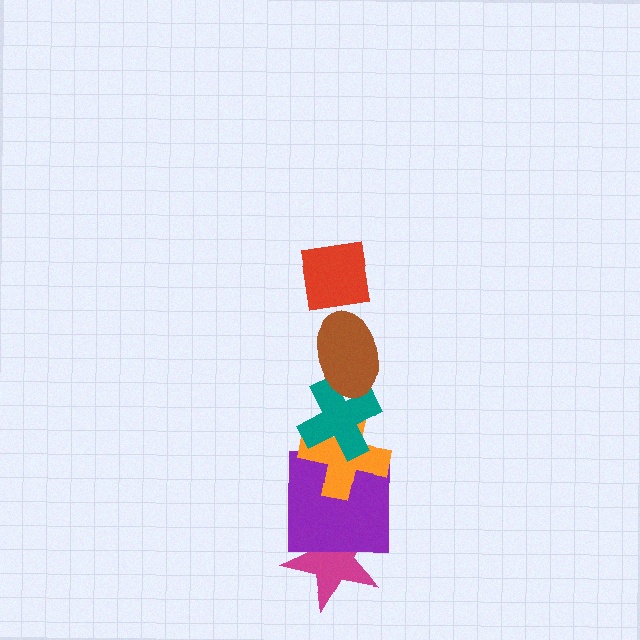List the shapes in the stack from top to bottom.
From top to bottom: the red square, the brown ellipse, the teal cross, the orange cross, the purple square, the magenta star.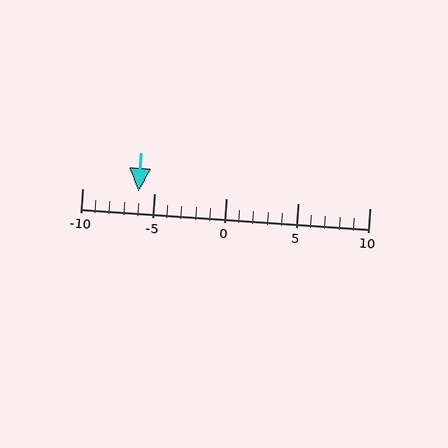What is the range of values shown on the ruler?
The ruler shows values from -10 to 10.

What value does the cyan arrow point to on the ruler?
The cyan arrow points to approximately -6.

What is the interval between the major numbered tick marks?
The major tick marks are spaced 5 units apart.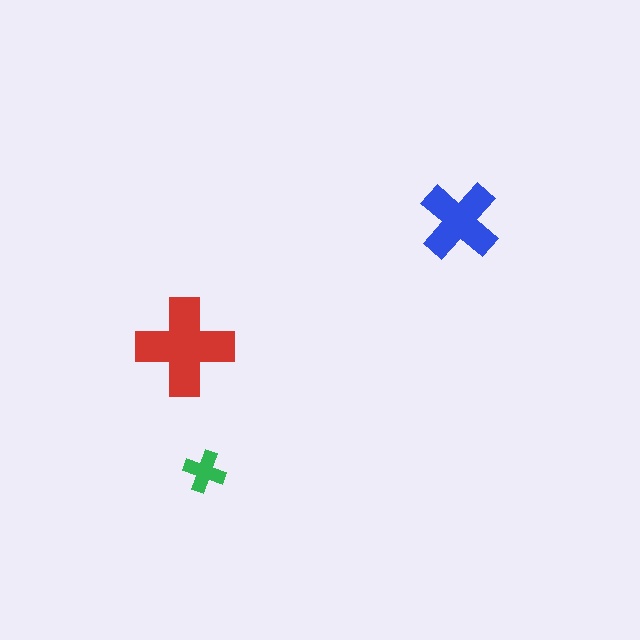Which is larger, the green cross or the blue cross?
The blue one.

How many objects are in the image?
There are 3 objects in the image.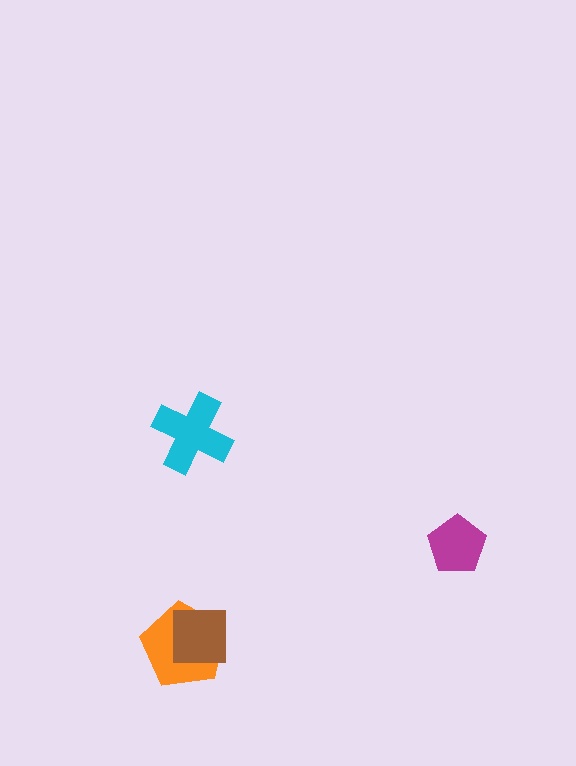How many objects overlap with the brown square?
1 object overlaps with the brown square.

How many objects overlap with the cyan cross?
0 objects overlap with the cyan cross.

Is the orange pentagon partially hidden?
Yes, it is partially covered by another shape.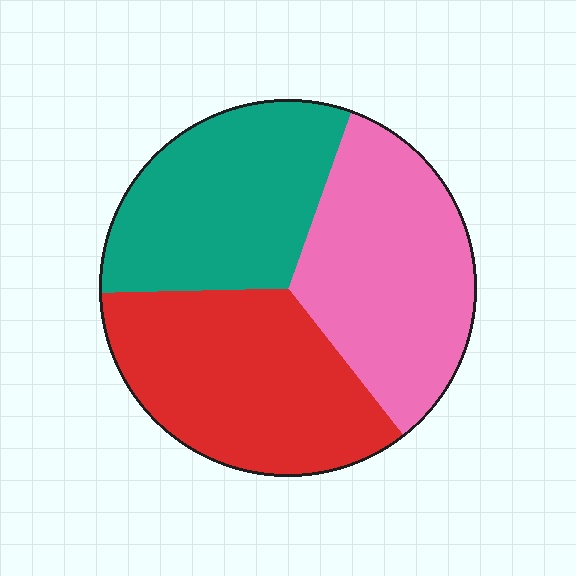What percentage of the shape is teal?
Teal takes up about one third (1/3) of the shape.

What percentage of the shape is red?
Red covers around 35% of the shape.